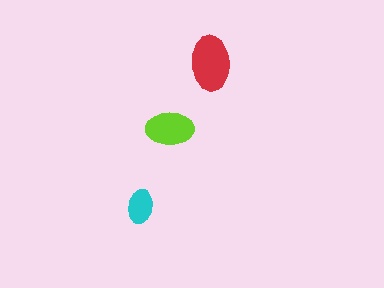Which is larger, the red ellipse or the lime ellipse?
The red one.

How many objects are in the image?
There are 3 objects in the image.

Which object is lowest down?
The cyan ellipse is bottommost.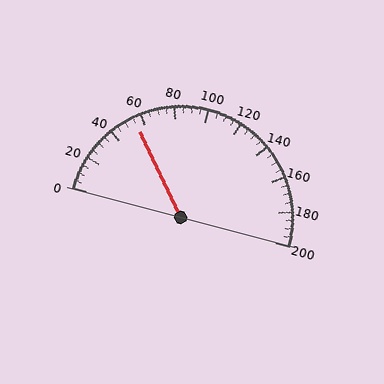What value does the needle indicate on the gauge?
The needle indicates approximately 55.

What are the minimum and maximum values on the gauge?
The gauge ranges from 0 to 200.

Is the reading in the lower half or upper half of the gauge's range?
The reading is in the lower half of the range (0 to 200).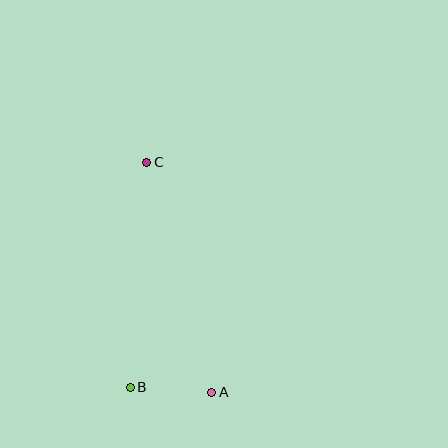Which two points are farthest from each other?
Points A and C are farthest from each other.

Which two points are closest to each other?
Points A and B are closest to each other.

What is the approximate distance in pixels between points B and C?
The distance between B and C is approximately 225 pixels.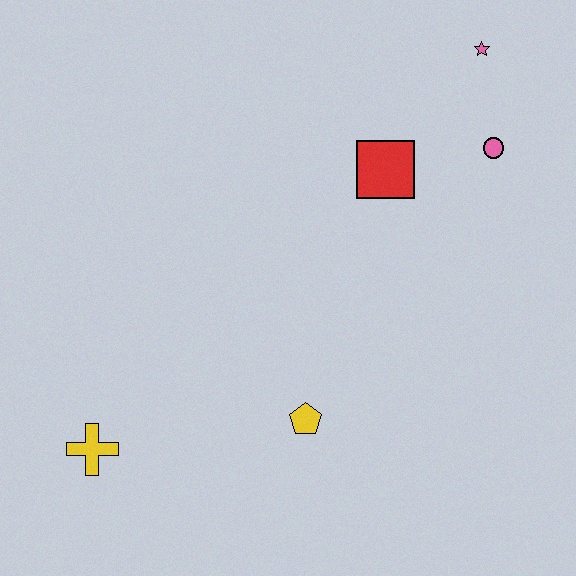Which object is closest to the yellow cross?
The yellow pentagon is closest to the yellow cross.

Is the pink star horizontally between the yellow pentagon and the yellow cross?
No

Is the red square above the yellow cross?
Yes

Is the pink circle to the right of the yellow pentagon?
Yes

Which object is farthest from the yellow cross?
The pink star is farthest from the yellow cross.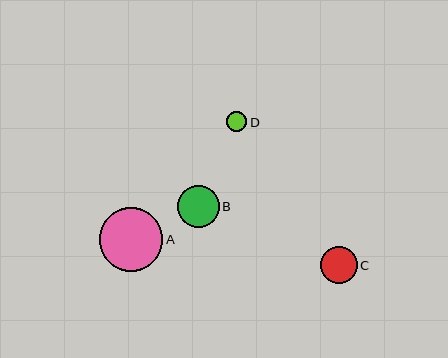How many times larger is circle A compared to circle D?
Circle A is approximately 3.1 times the size of circle D.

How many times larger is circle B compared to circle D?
Circle B is approximately 2.1 times the size of circle D.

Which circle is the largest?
Circle A is the largest with a size of approximately 63 pixels.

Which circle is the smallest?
Circle D is the smallest with a size of approximately 20 pixels.